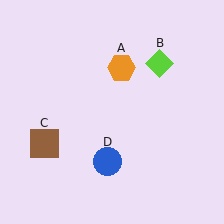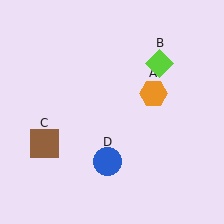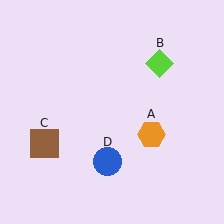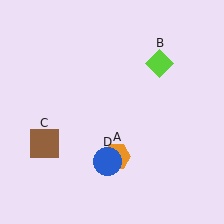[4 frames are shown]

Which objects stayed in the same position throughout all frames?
Lime diamond (object B) and brown square (object C) and blue circle (object D) remained stationary.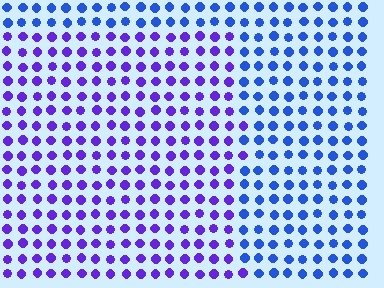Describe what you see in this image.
The image is filled with small blue elements in a uniform arrangement. A rectangle-shaped region is visible where the elements are tinted to a slightly different hue, forming a subtle color boundary.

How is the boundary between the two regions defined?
The boundary is defined purely by a slight shift in hue (about 38 degrees). Spacing, size, and orientation are identical on both sides.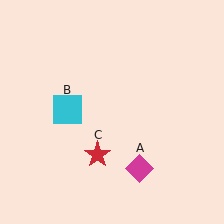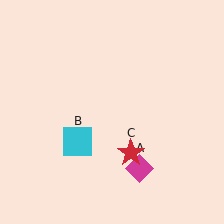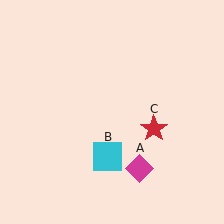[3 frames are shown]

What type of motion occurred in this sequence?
The cyan square (object B), red star (object C) rotated counterclockwise around the center of the scene.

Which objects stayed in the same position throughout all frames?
Magenta diamond (object A) remained stationary.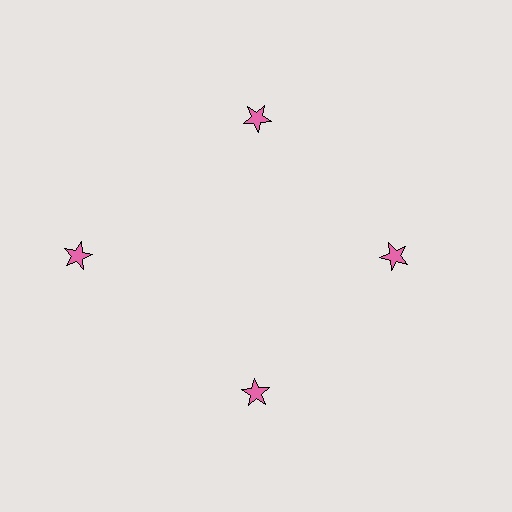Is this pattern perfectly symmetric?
No. The 4 pink stars are arranged in a ring, but one element near the 9 o'clock position is pushed outward from the center, breaking the 4-fold rotational symmetry.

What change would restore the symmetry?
The symmetry would be restored by moving it inward, back onto the ring so that all 4 stars sit at equal angles and equal distance from the center.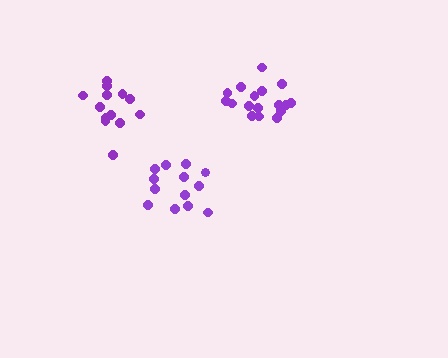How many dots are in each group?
Group 1: 17 dots, Group 2: 13 dots, Group 3: 13 dots (43 total).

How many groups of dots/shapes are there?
There are 3 groups.